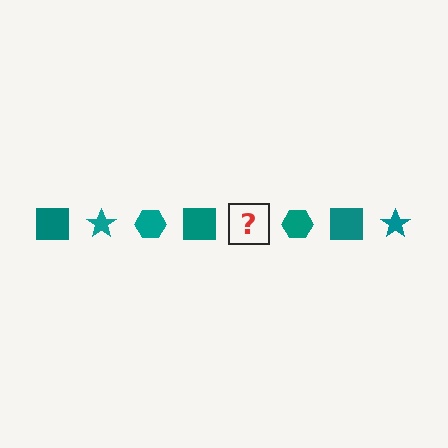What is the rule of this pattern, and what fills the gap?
The rule is that the pattern cycles through square, star, hexagon shapes in teal. The gap should be filled with a teal star.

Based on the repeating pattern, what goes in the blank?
The blank should be a teal star.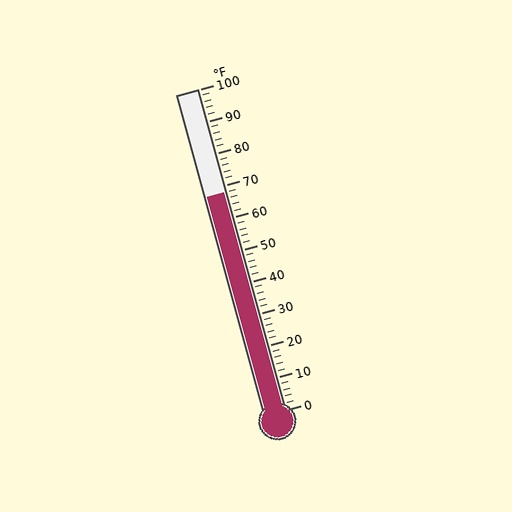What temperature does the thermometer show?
The thermometer shows approximately 68°F.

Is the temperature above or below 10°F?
The temperature is above 10°F.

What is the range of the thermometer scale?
The thermometer scale ranges from 0°F to 100°F.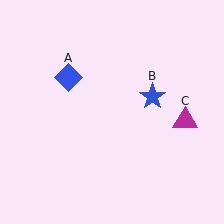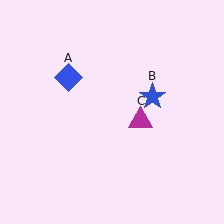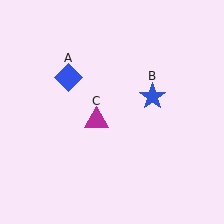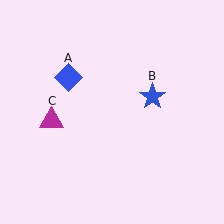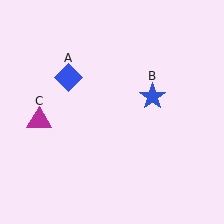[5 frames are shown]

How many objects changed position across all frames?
1 object changed position: magenta triangle (object C).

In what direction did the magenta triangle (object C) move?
The magenta triangle (object C) moved left.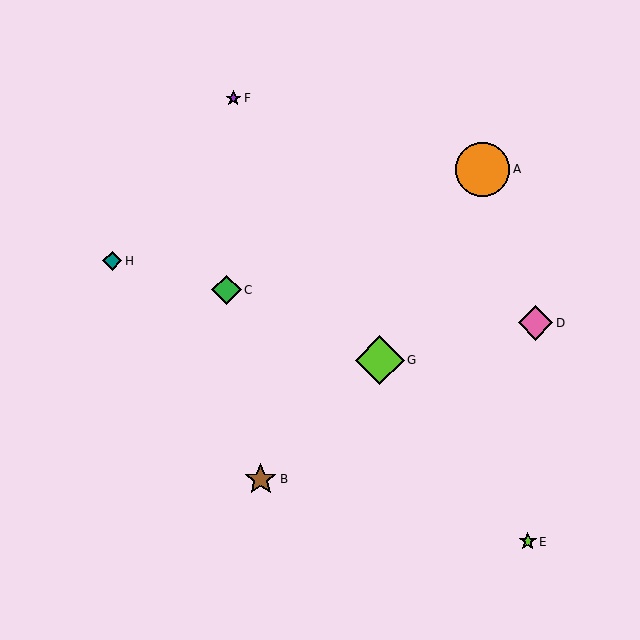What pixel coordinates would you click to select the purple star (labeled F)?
Click at (233, 98) to select the purple star F.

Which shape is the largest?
The orange circle (labeled A) is the largest.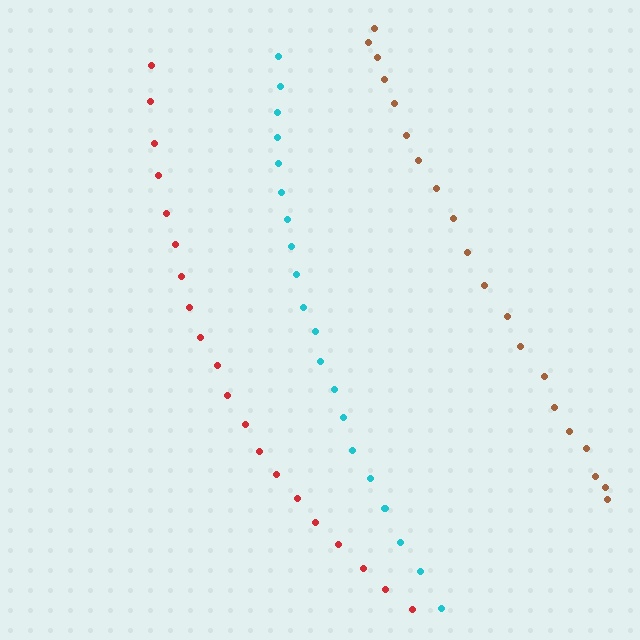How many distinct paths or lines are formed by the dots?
There are 3 distinct paths.